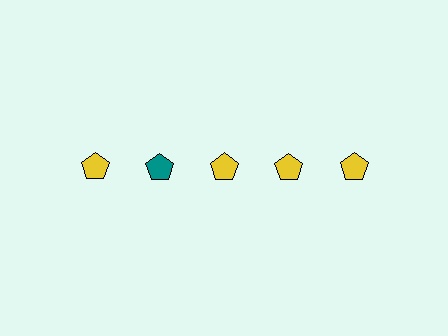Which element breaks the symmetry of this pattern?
The teal pentagon in the top row, second from left column breaks the symmetry. All other shapes are yellow pentagons.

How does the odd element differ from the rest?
It has a different color: teal instead of yellow.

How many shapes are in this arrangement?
There are 5 shapes arranged in a grid pattern.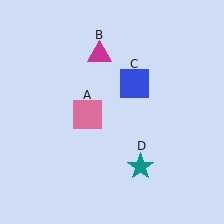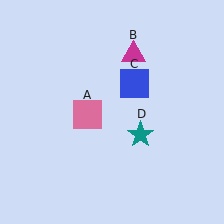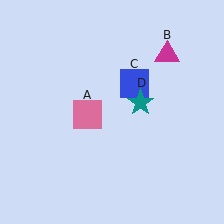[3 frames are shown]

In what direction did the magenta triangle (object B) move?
The magenta triangle (object B) moved right.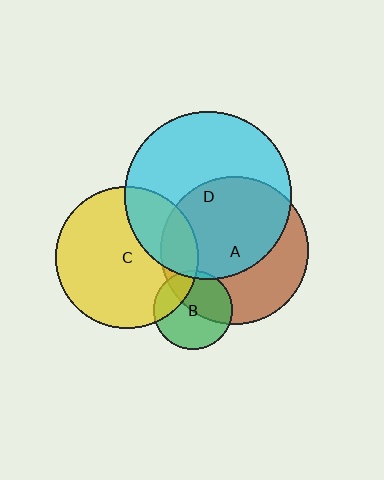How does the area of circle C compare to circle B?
Approximately 3.3 times.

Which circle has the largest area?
Circle D (cyan).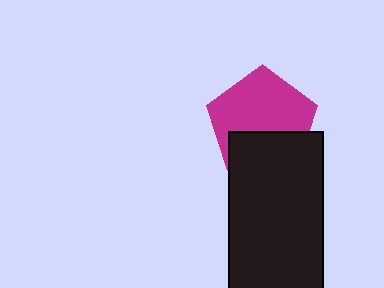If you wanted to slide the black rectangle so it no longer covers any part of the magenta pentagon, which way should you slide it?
Slide it down — that is the most direct way to separate the two shapes.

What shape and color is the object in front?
The object in front is a black rectangle.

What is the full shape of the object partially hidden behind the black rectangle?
The partially hidden object is a magenta pentagon.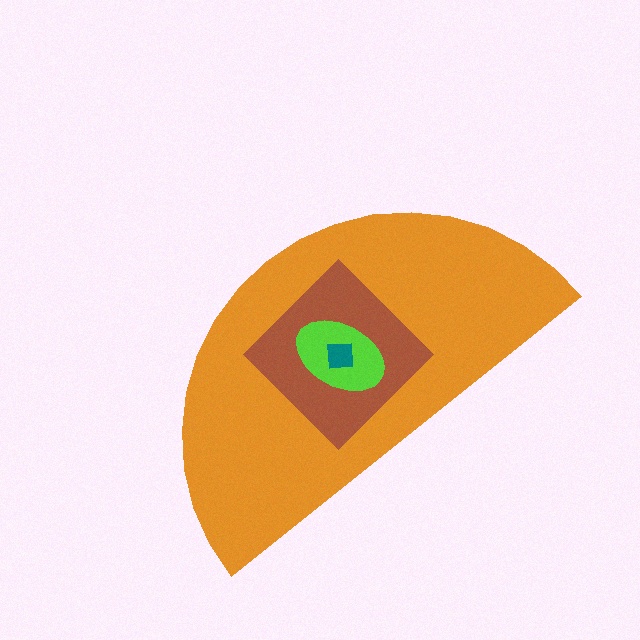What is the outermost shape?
The orange semicircle.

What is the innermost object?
The teal square.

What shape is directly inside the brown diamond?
The lime ellipse.